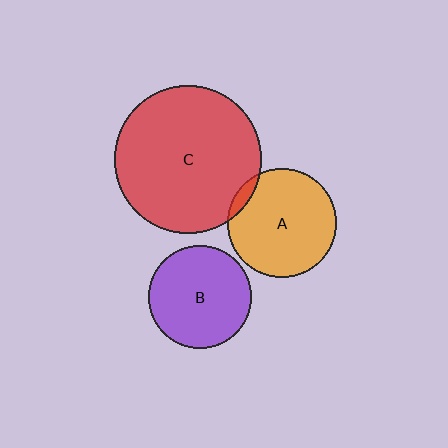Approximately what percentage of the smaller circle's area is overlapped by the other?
Approximately 5%.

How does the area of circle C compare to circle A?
Approximately 1.8 times.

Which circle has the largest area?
Circle C (red).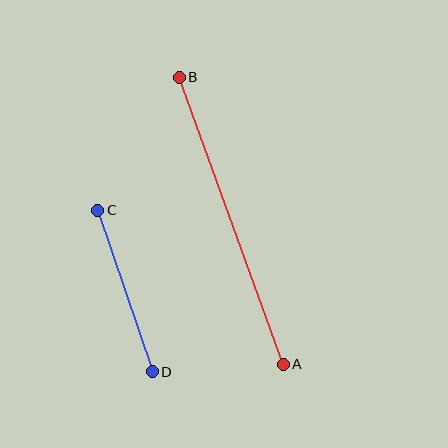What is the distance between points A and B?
The distance is approximately 305 pixels.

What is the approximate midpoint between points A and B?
The midpoint is at approximately (231, 221) pixels.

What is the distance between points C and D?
The distance is approximately 170 pixels.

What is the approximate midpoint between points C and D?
The midpoint is at approximately (125, 291) pixels.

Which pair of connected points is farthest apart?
Points A and B are farthest apart.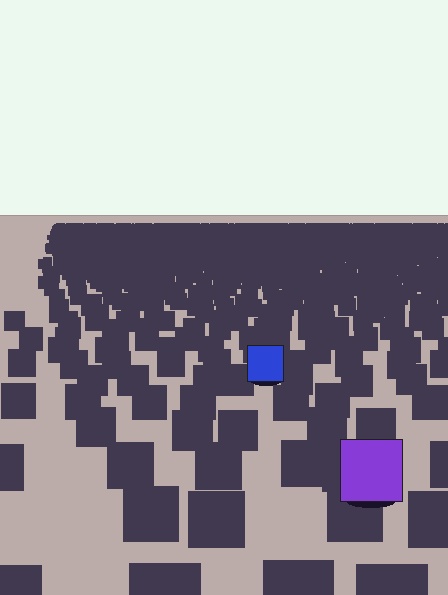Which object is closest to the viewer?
The purple square is closest. The texture marks near it are larger and more spread out.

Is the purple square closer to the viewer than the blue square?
Yes. The purple square is closer — you can tell from the texture gradient: the ground texture is coarser near it.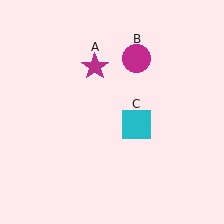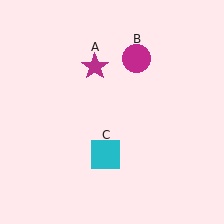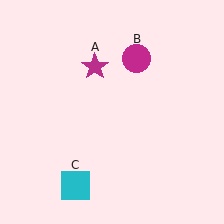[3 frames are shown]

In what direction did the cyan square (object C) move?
The cyan square (object C) moved down and to the left.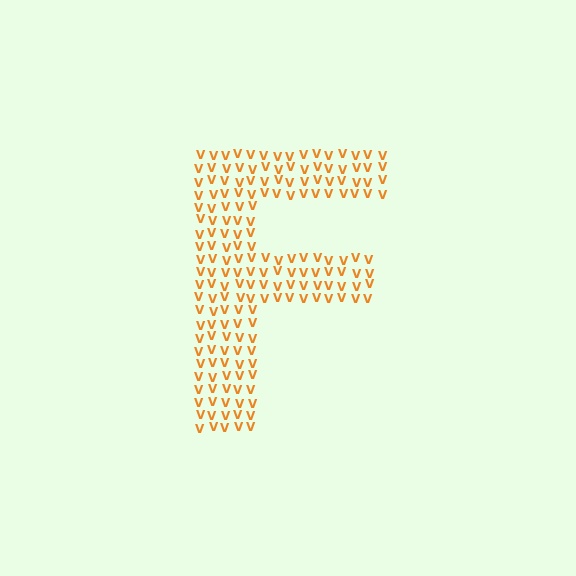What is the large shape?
The large shape is the letter F.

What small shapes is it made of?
It is made of small letter V's.